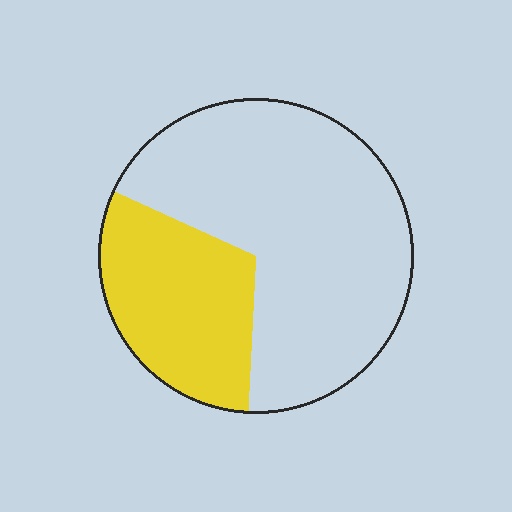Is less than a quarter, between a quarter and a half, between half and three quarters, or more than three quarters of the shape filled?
Between a quarter and a half.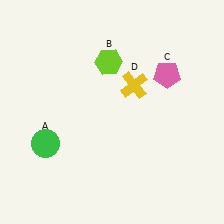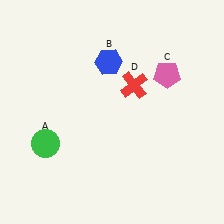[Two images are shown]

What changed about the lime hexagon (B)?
In Image 1, B is lime. In Image 2, it changed to blue.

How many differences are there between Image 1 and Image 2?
There are 2 differences between the two images.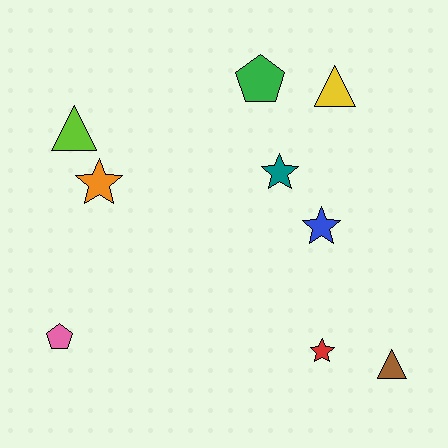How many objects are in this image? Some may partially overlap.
There are 9 objects.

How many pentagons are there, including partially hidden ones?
There are 2 pentagons.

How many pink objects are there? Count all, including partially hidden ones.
There is 1 pink object.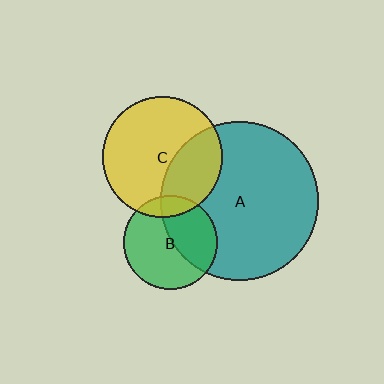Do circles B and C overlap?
Yes.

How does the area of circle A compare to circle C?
Approximately 1.7 times.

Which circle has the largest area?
Circle A (teal).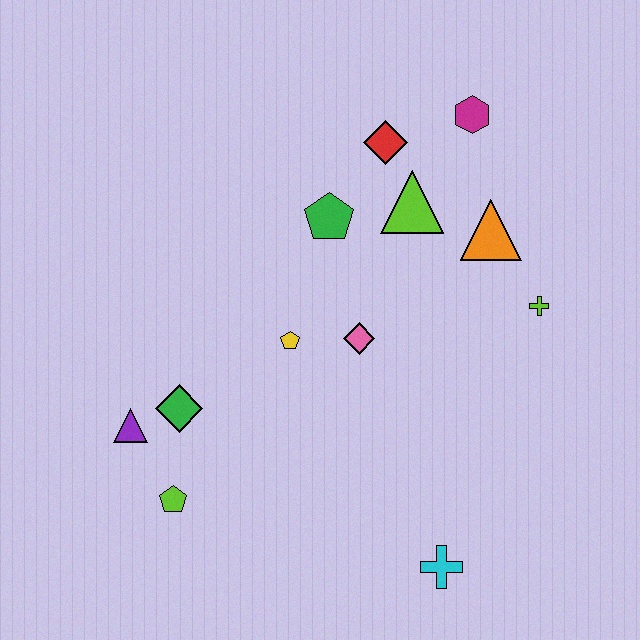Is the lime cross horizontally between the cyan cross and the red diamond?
No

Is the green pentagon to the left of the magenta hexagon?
Yes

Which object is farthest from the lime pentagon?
The magenta hexagon is farthest from the lime pentagon.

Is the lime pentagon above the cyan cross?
Yes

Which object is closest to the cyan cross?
The pink diamond is closest to the cyan cross.